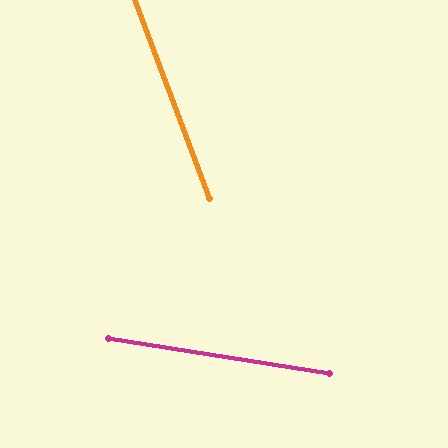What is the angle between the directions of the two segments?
Approximately 61 degrees.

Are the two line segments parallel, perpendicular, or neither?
Neither parallel nor perpendicular — they differ by about 61°.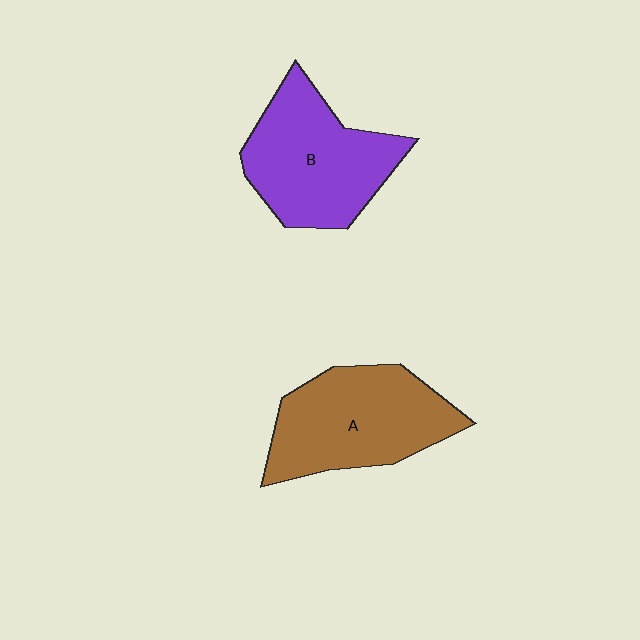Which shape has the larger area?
Shape A (brown).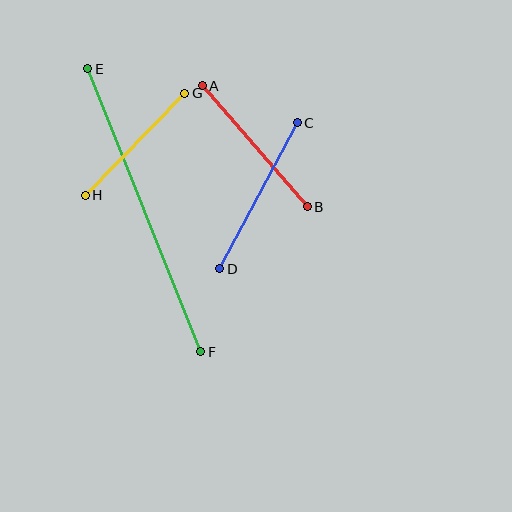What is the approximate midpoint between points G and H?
The midpoint is at approximately (135, 144) pixels.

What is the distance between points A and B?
The distance is approximately 160 pixels.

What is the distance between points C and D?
The distance is approximately 166 pixels.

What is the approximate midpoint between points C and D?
The midpoint is at approximately (259, 196) pixels.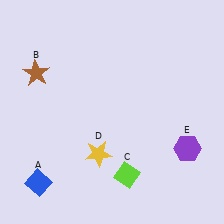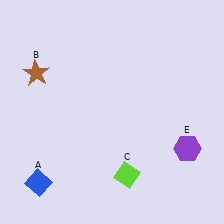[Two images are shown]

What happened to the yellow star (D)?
The yellow star (D) was removed in Image 2. It was in the bottom-left area of Image 1.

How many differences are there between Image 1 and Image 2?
There is 1 difference between the two images.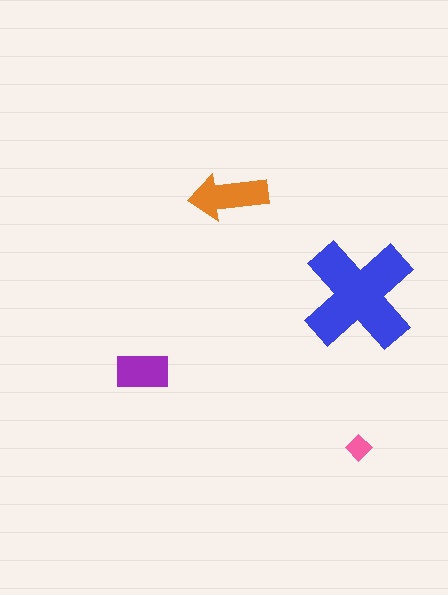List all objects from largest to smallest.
The blue cross, the orange arrow, the purple rectangle, the pink diamond.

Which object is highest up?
The orange arrow is topmost.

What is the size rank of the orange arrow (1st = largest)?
2nd.